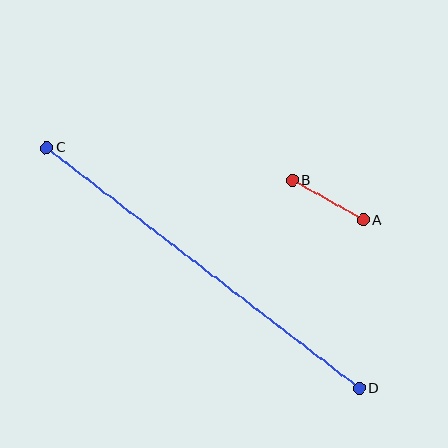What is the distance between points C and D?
The distance is approximately 394 pixels.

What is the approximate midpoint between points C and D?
The midpoint is at approximately (203, 268) pixels.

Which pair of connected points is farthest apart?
Points C and D are farthest apart.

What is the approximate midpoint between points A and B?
The midpoint is at approximately (328, 200) pixels.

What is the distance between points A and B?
The distance is approximately 81 pixels.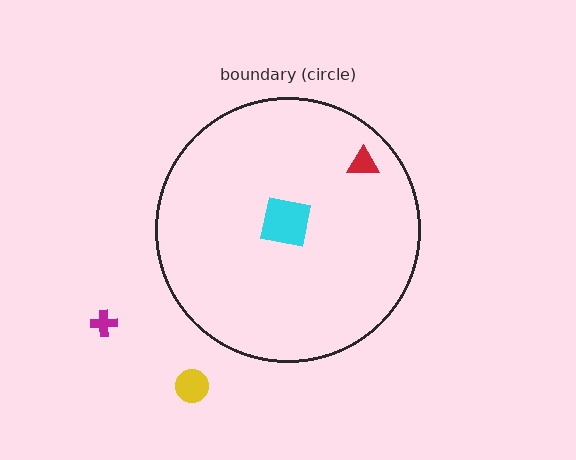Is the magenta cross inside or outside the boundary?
Outside.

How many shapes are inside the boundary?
2 inside, 2 outside.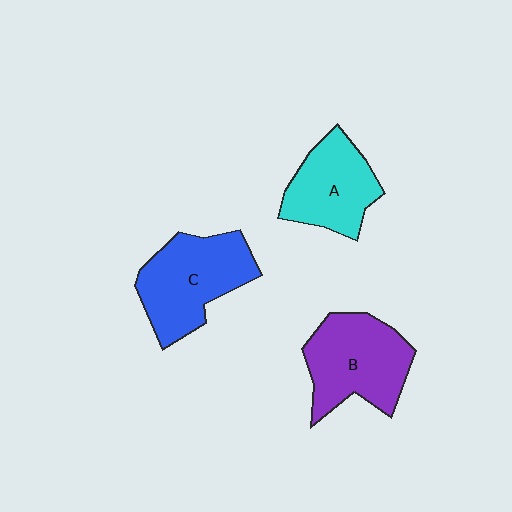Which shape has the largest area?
Shape C (blue).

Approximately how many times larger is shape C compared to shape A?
Approximately 1.2 times.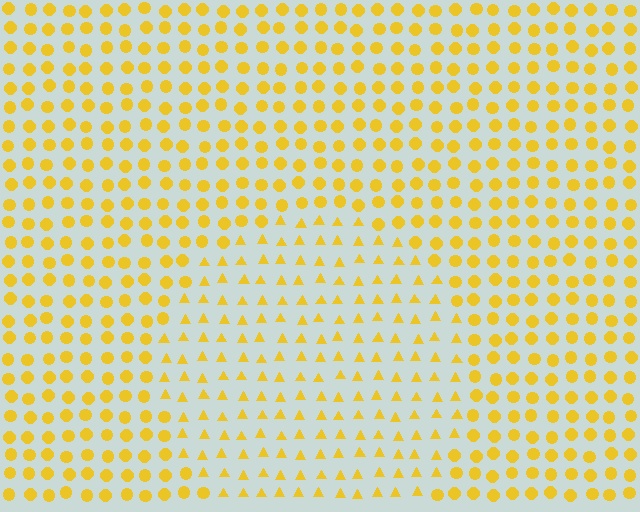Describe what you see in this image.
The image is filled with small yellow elements arranged in a uniform grid. A circle-shaped region contains triangles, while the surrounding area contains circles. The boundary is defined purely by the change in element shape.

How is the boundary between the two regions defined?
The boundary is defined by a change in element shape: triangles inside vs. circles outside. All elements share the same color and spacing.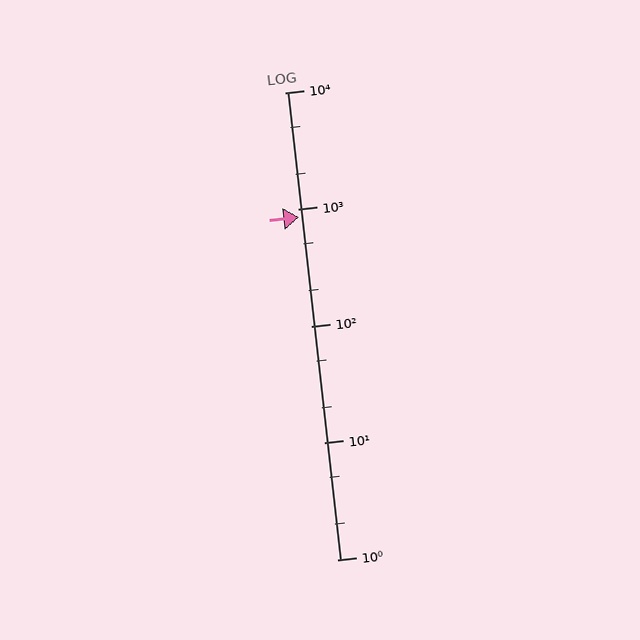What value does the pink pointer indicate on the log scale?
The pointer indicates approximately 860.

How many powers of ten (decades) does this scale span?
The scale spans 4 decades, from 1 to 10000.